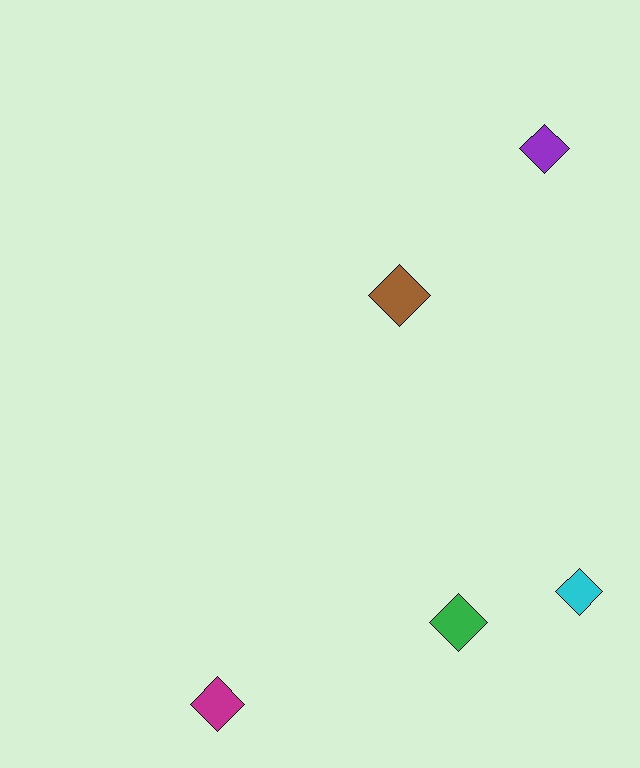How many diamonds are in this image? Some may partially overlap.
There are 5 diamonds.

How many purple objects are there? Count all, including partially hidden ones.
There is 1 purple object.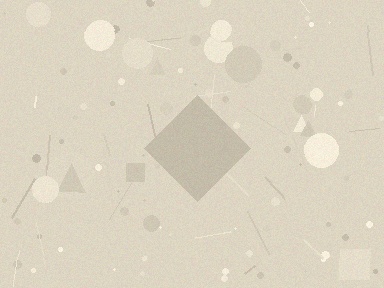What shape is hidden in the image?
A diamond is hidden in the image.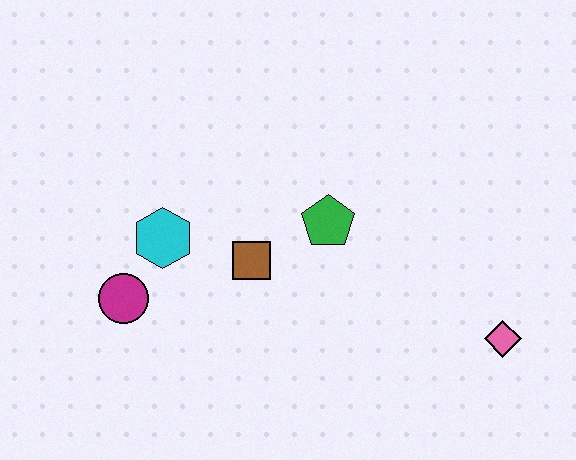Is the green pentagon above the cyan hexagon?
Yes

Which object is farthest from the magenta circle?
The pink diamond is farthest from the magenta circle.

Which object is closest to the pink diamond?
The green pentagon is closest to the pink diamond.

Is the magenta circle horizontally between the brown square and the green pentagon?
No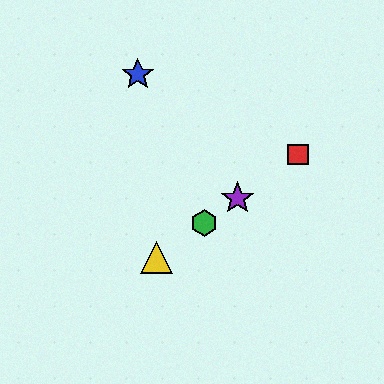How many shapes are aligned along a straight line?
4 shapes (the red square, the green hexagon, the yellow triangle, the purple star) are aligned along a straight line.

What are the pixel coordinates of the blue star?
The blue star is at (138, 74).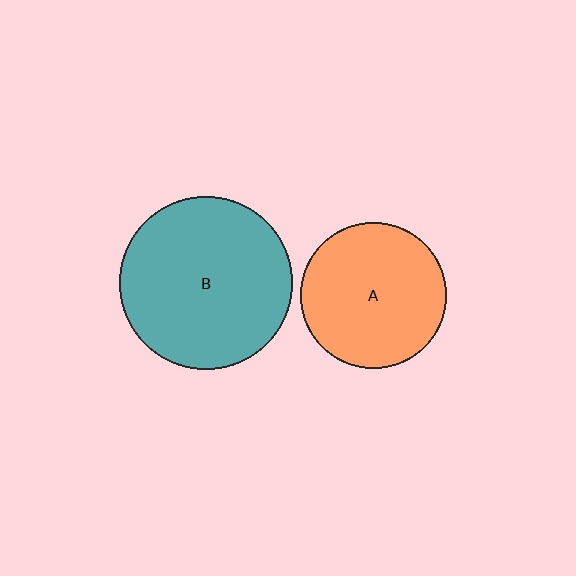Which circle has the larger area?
Circle B (teal).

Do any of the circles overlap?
No, none of the circles overlap.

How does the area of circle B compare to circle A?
Approximately 1.4 times.